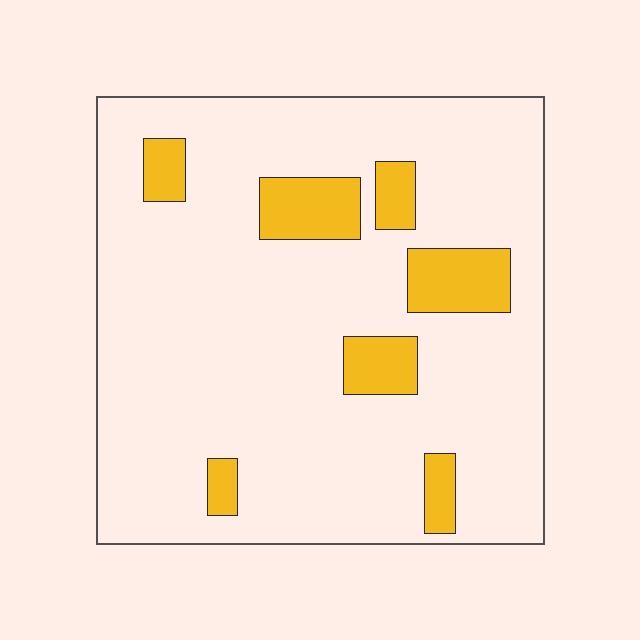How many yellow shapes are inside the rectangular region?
7.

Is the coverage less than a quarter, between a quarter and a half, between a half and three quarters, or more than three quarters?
Less than a quarter.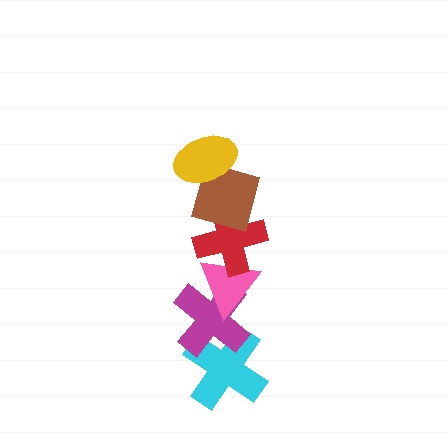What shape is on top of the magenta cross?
The pink triangle is on top of the magenta cross.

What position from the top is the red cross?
The red cross is 3rd from the top.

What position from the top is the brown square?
The brown square is 2nd from the top.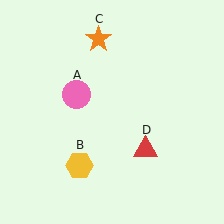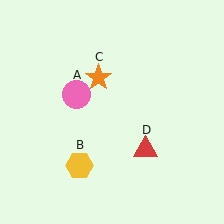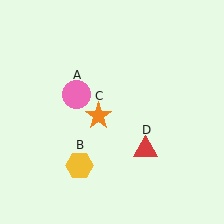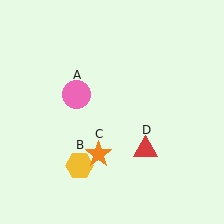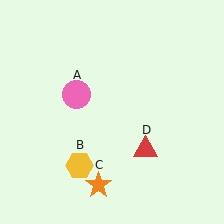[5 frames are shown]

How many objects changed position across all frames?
1 object changed position: orange star (object C).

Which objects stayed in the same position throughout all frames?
Pink circle (object A) and yellow hexagon (object B) and red triangle (object D) remained stationary.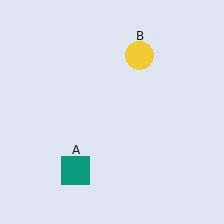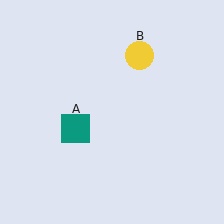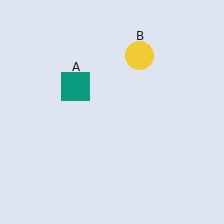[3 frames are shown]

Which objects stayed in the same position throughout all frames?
Yellow circle (object B) remained stationary.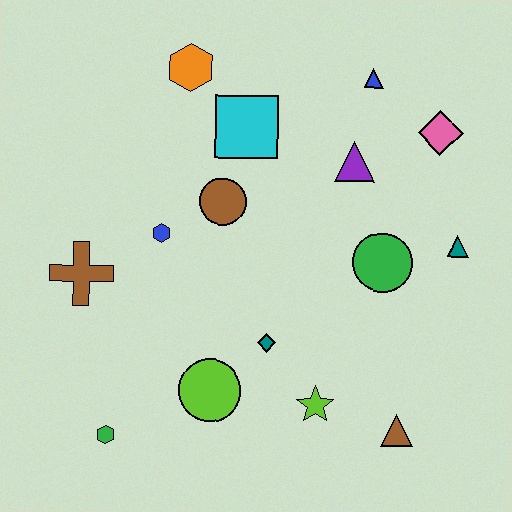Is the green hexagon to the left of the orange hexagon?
Yes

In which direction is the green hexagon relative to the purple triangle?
The green hexagon is below the purple triangle.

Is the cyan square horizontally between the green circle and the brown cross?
Yes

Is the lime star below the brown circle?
Yes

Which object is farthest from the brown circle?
The brown triangle is farthest from the brown circle.